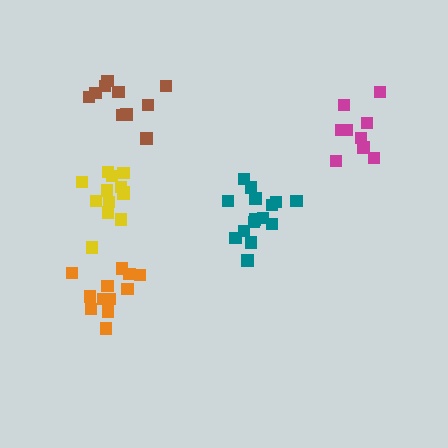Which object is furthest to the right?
The magenta cluster is rightmost.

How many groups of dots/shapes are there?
There are 5 groups.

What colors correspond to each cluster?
The clusters are colored: teal, magenta, orange, yellow, brown.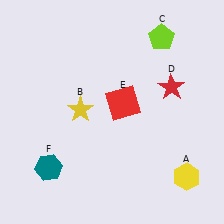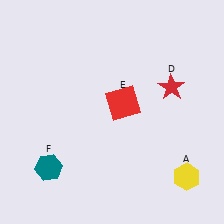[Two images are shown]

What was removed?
The lime pentagon (C), the yellow star (B) were removed in Image 2.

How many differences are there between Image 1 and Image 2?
There are 2 differences between the two images.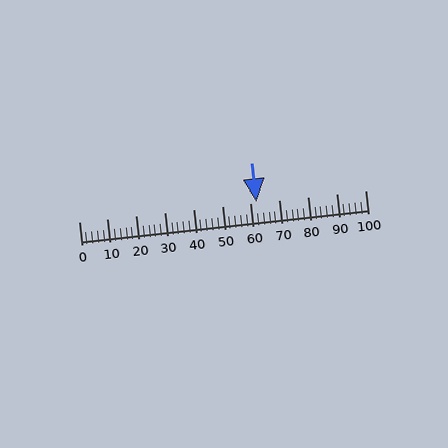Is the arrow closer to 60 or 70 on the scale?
The arrow is closer to 60.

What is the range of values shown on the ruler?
The ruler shows values from 0 to 100.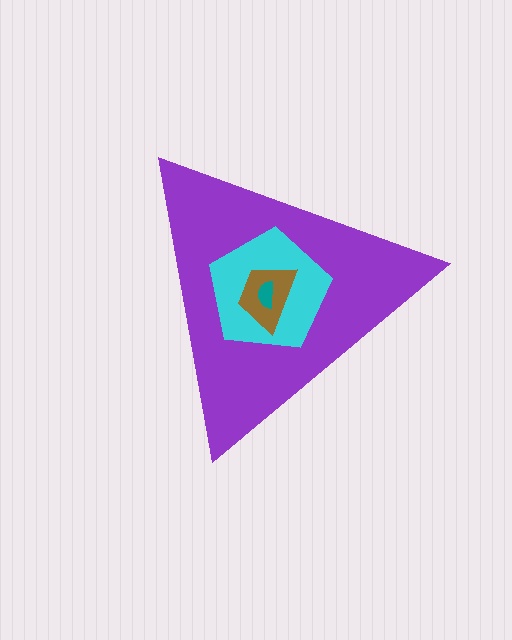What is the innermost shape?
The teal semicircle.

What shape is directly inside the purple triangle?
The cyan pentagon.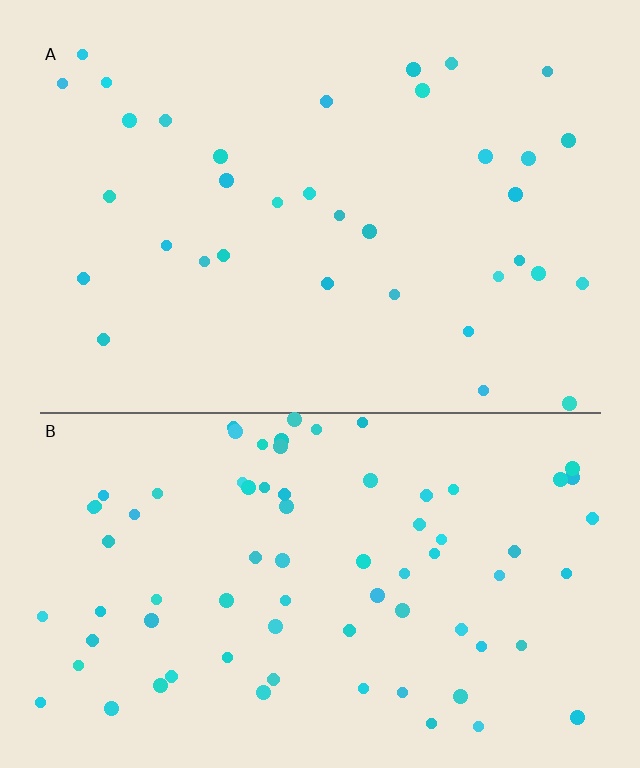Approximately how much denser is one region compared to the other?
Approximately 2.2× — region B over region A.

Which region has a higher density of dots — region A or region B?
B (the bottom).